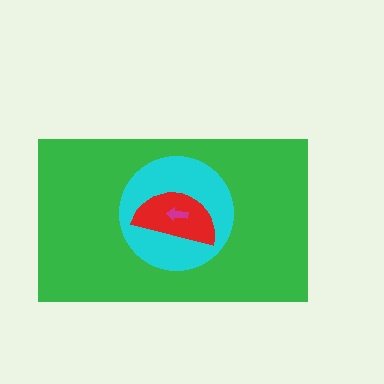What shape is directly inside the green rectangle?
The cyan circle.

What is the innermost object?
The magenta arrow.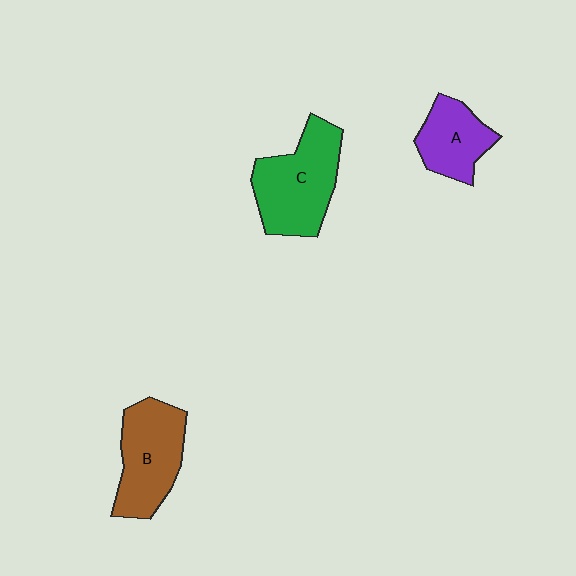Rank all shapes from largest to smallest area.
From largest to smallest: C (green), B (brown), A (purple).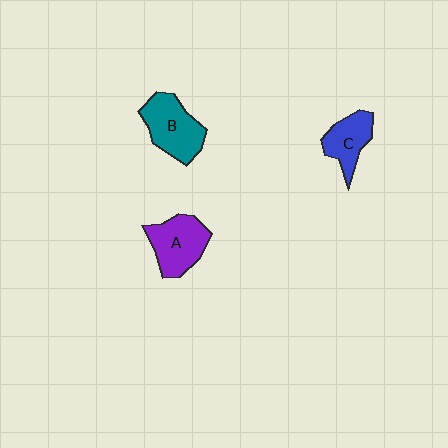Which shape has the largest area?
Shape B (teal).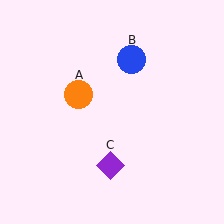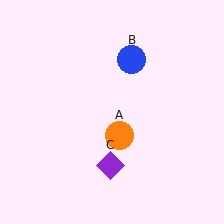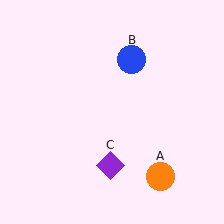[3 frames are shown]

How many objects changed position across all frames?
1 object changed position: orange circle (object A).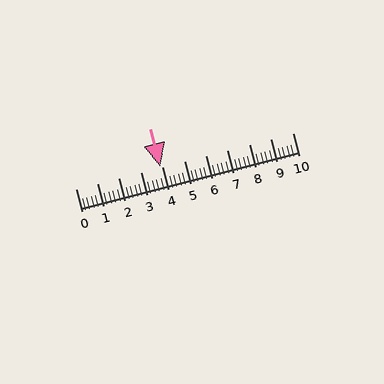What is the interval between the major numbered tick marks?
The major tick marks are spaced 1 units apart.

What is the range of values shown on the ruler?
The ruler shows values from 0 to 10.